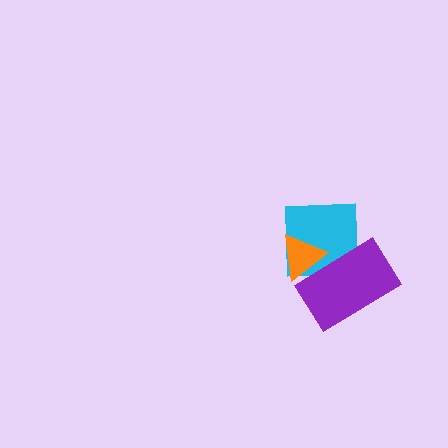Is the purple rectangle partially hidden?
Yes, it is partially covered by another shape.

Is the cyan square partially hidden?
Yes, it is partially covered by another shape.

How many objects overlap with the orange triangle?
2 objects overlap with the orange triangle.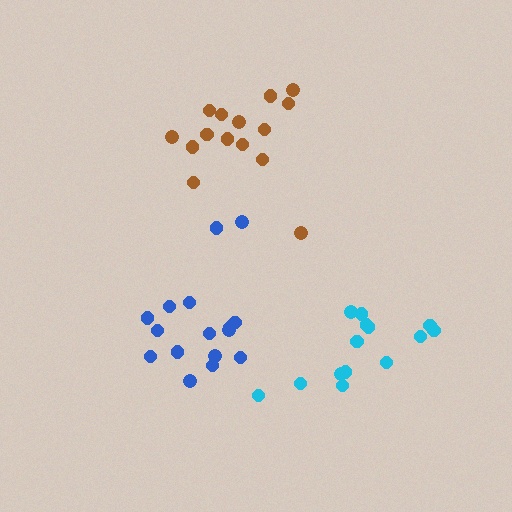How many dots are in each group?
Group 1: 15 dots, Group 2: 16 dots, Group 3: 14 dots (45 total).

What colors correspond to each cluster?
The clusters are colored: brown, blue, cyan.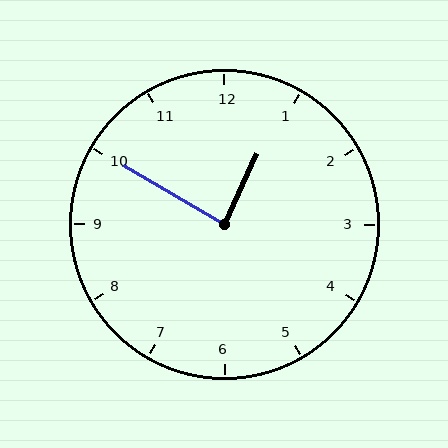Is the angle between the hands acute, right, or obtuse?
It is right.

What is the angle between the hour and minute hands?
Approximately 85 degrees.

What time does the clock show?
12:50.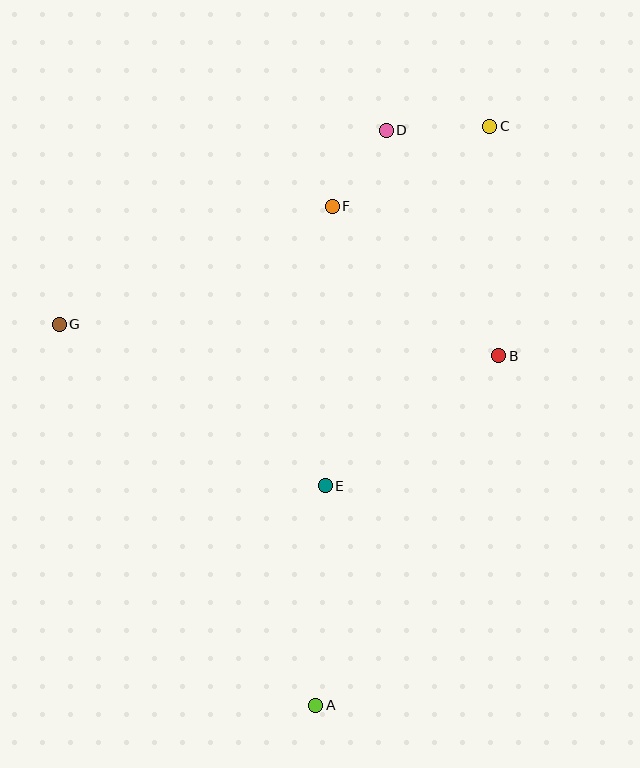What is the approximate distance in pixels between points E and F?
The distance between E and F is approximately 280 pixels.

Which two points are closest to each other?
Points D and F are closest to each other.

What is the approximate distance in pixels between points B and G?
The distance between B and G is approximately 440 pixels.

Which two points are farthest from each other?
Points A and C are farthest from each other.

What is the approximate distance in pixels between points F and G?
The distance between F and G is approximately 298 pixels.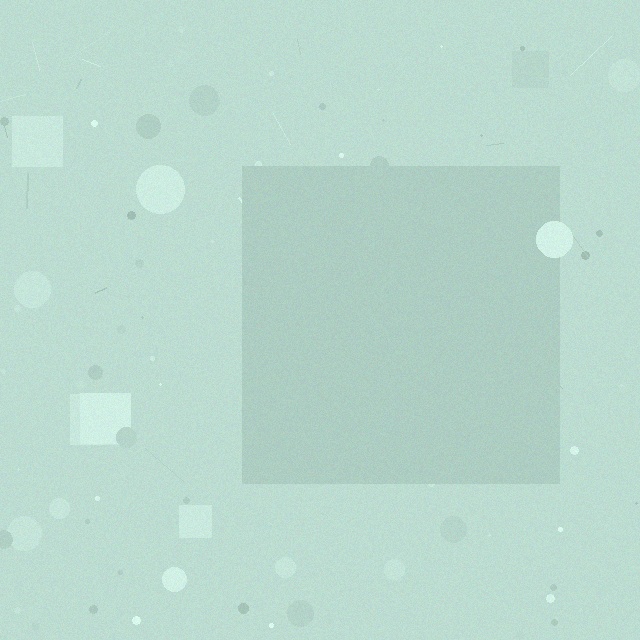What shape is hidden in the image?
A square is hidden in the image.